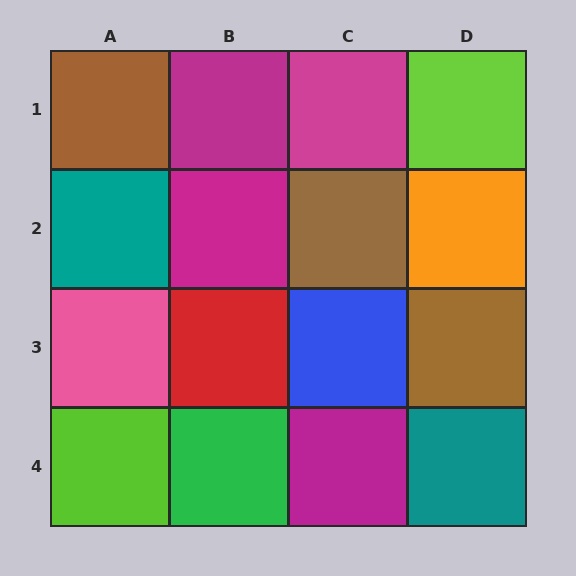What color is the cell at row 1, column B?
Magenta.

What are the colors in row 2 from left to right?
Teal, magenta, brown, orange.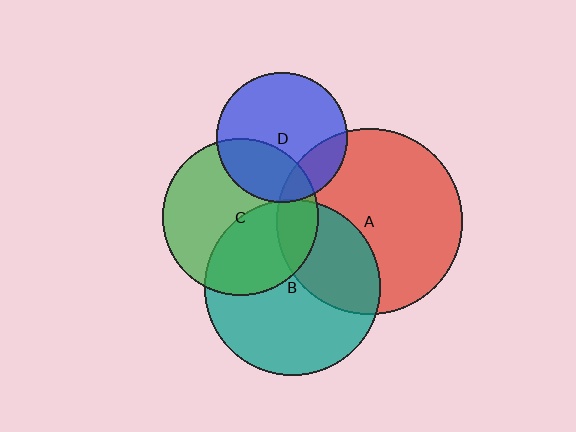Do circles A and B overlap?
Yes.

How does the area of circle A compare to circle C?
Approximately 1.4 times.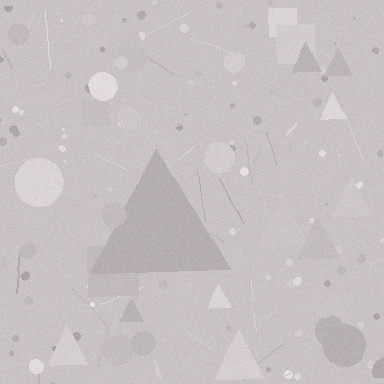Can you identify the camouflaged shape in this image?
The camouflaged shape is a triangle.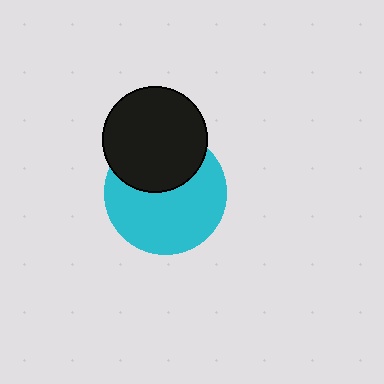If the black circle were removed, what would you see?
You would see the complete cyan circle.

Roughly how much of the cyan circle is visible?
About half of it is visible (roughly 64%).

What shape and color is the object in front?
The object in front is a black circle.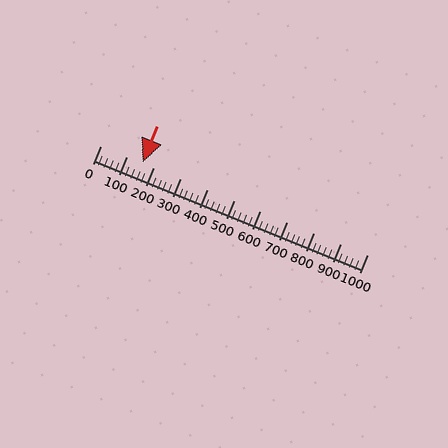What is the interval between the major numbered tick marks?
The major tick marks are spaced 100 units apart.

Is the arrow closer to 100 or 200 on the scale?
The arrow is closer to 200.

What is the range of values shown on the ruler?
The ruler shows values from 0 to 1000.